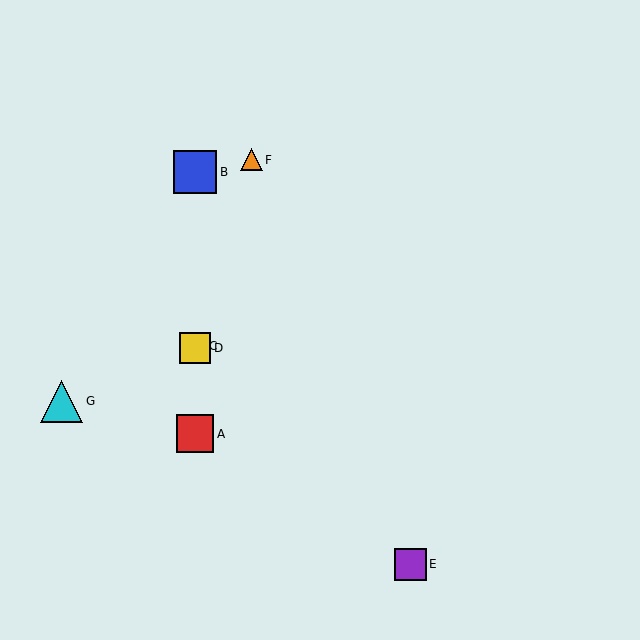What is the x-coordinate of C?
Object C is at x≈195.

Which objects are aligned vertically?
Objects A, B, C, D are aligned vertically.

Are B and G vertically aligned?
No, B is at x≈195 and G is at x≈62.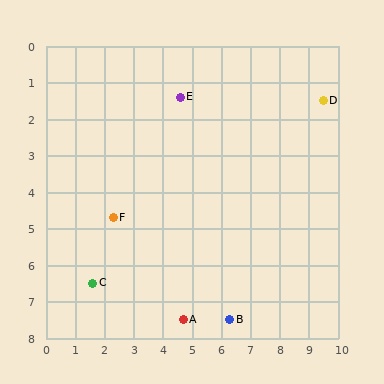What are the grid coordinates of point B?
Point B is at approximately (6.3, 7.5).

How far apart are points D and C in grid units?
Points D and C are about 9.3 grid units apart.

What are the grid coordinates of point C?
Point C is at approximately (1.6, 6.5).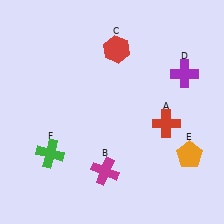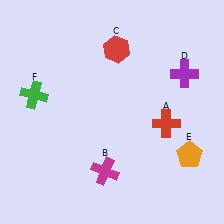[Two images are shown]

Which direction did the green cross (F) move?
The green cross (F) moved up.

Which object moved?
The green cross (F) moved up.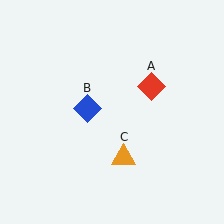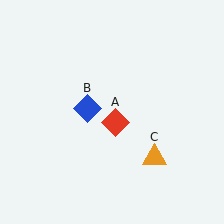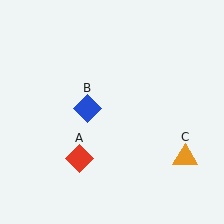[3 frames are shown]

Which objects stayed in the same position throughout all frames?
Blue diamond (object B) remained stationary.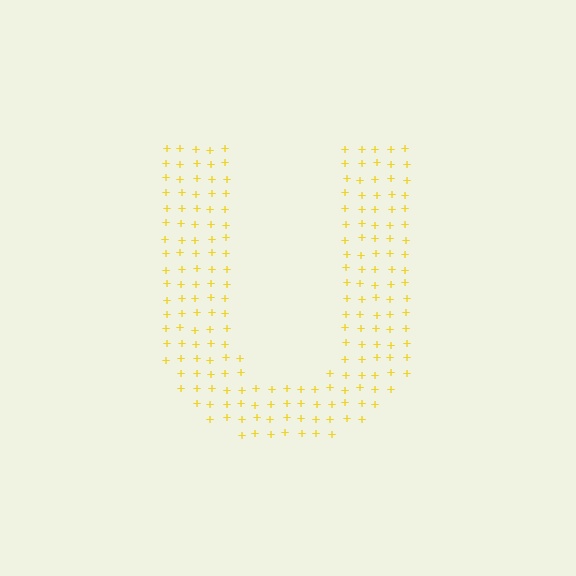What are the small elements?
The small elements are plus signs.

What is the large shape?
The large shape is the letter U.